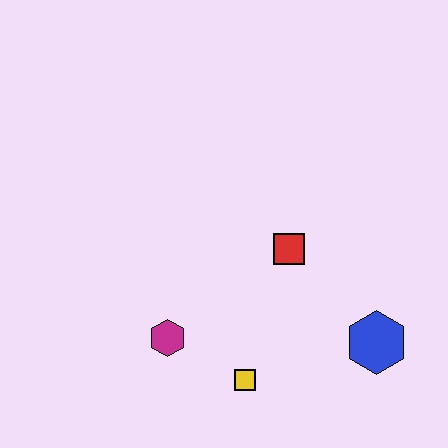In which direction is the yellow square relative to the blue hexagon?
The yellow square is to the left of the blue hexagon.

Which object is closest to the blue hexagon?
The red square is closest to the blue hexagon.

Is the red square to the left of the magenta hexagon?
No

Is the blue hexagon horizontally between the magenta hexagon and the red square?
No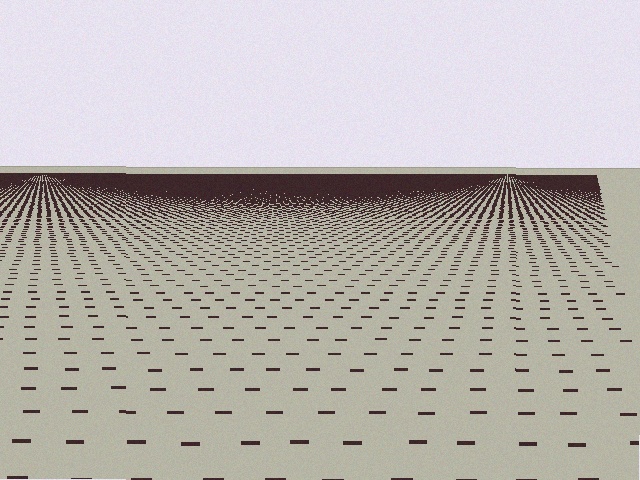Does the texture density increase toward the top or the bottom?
Density increases toward the top.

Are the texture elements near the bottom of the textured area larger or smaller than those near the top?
Larger. Near the bottom, elements are closer to the viewer and appear at a bigger on-screen size.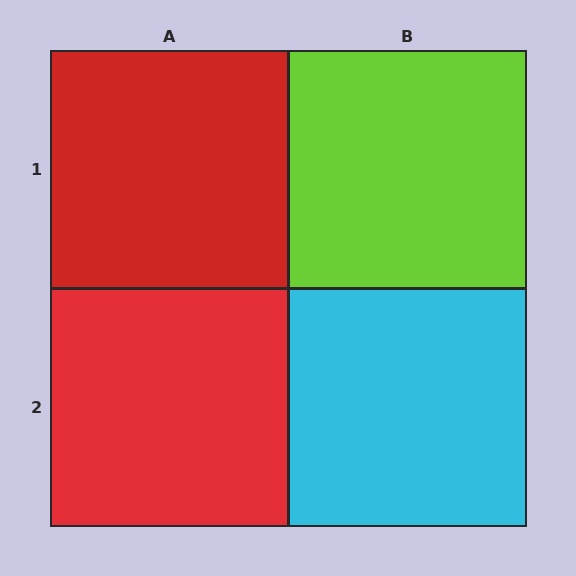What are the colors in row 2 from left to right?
Red, cyan.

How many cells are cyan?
1 cell is cyan.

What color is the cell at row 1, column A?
Red.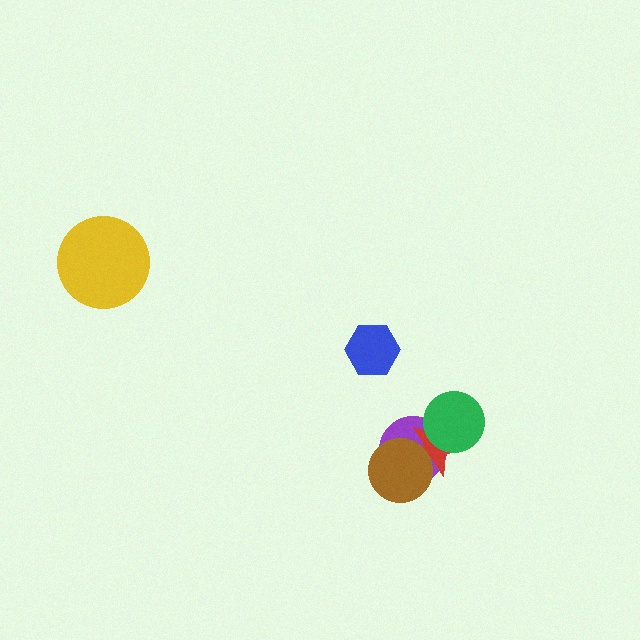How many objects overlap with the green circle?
2 objects overlap with the green circle.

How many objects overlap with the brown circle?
2 objects overlap with the brown circle.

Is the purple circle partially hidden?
Yes, it is partially covered by another shape.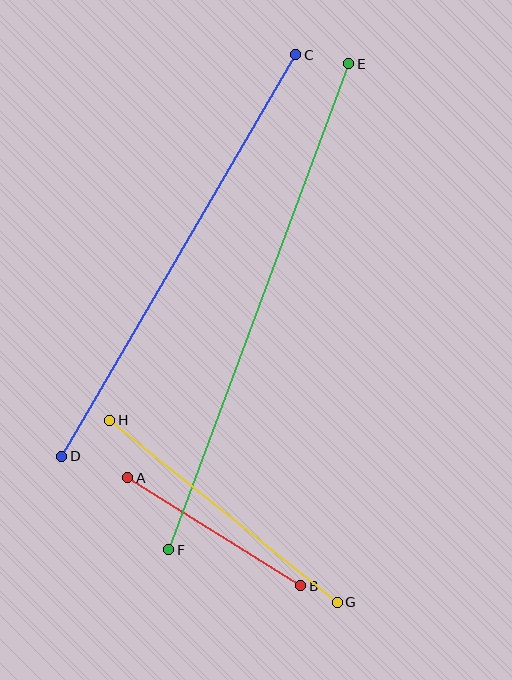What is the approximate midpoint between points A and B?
The midpoint is at approximately (214, 532) pixels.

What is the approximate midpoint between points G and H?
The midpoint is at approximately (223, 511) pixels.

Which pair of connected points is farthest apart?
Points E and F are farthest apart.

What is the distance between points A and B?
The distance is approximately 204 pixels.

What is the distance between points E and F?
The distance is approximately 518 pixels.